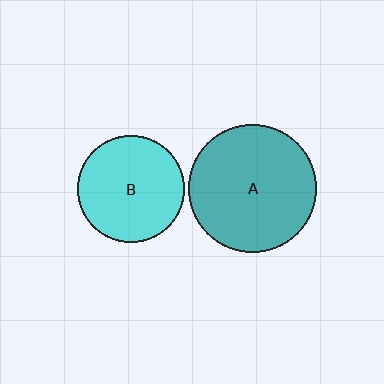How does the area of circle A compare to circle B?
Approximately 1.4 times.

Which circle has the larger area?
Circle A (teal).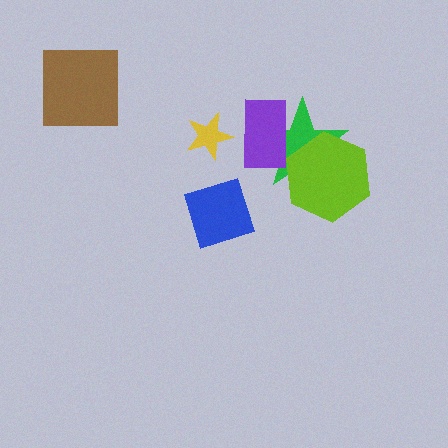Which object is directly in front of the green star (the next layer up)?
The purple rectangle is directly in front of the green star.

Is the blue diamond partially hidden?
No, no other shape covers it.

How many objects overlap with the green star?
2 objects overlap with the green star.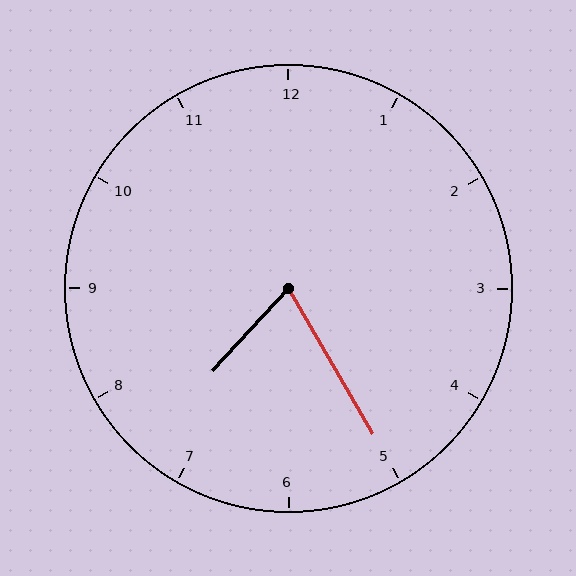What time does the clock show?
7:25.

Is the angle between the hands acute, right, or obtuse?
It is acute.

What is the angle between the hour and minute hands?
Approximately 72 degrees.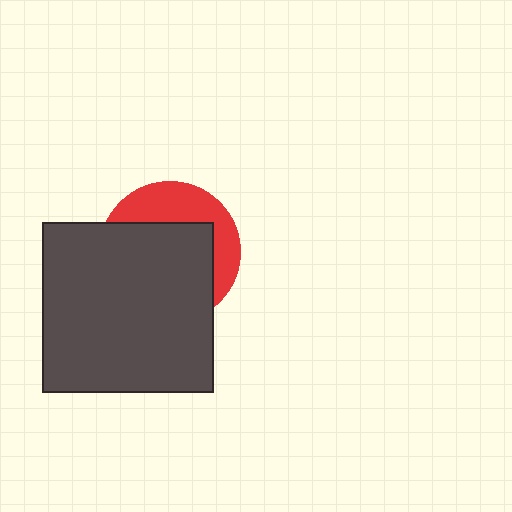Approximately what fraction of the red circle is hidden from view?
Roughly 65% of the red circle is hidden behind the dark gray square.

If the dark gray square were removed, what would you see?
You would see the complete red circle.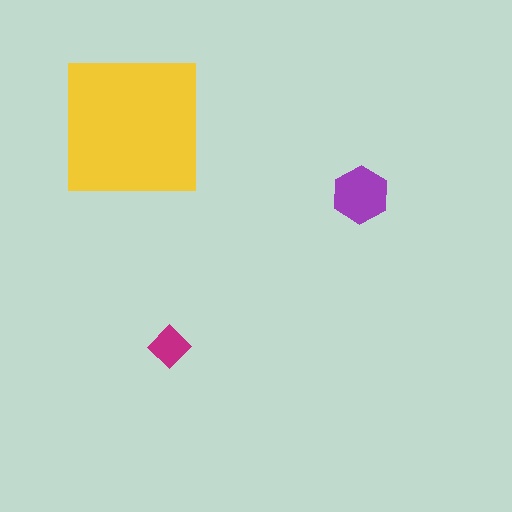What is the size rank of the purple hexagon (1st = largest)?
2nd.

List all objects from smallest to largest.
The magenta diamond, the purple hexagon, the yellow square.